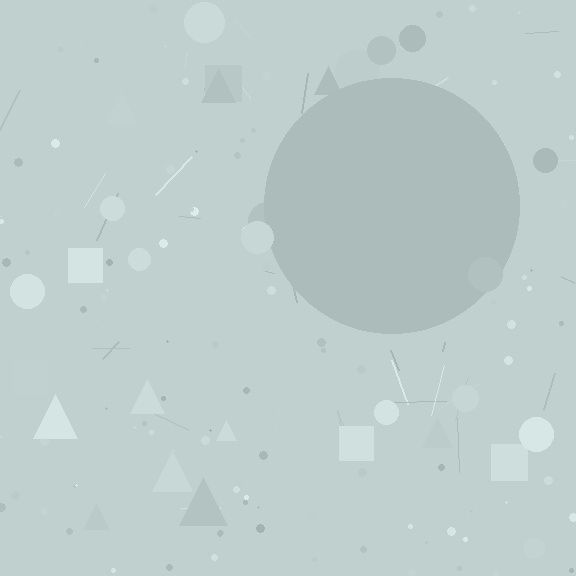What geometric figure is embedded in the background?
A circle is embedded in the background.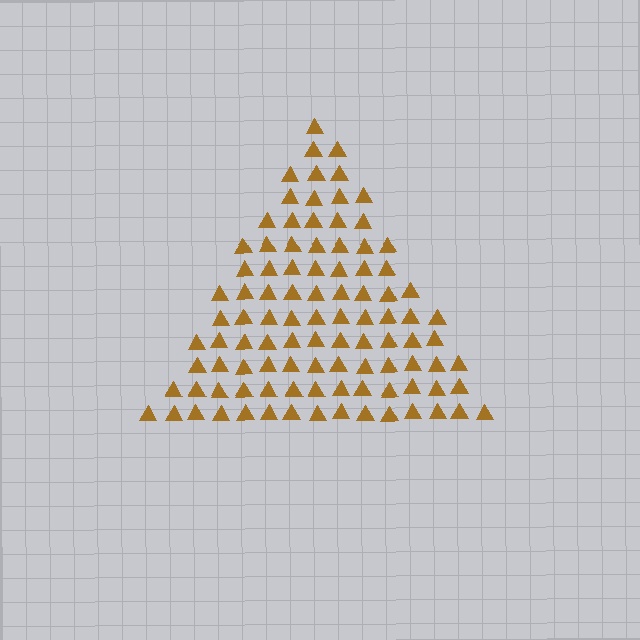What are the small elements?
The small elements are triangles.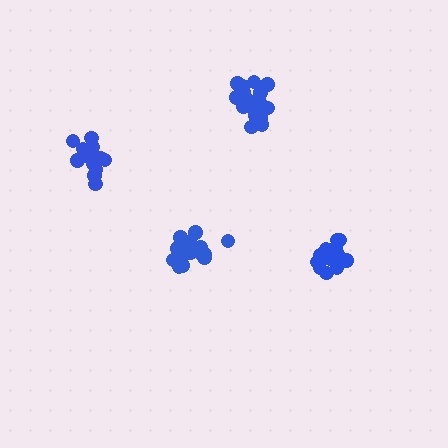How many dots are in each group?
Group 1: 20 dots, Group 2: 15 dots, Group 3: 15 dots, Group 4: 20 dots (70 total).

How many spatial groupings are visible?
There are 4 spatial groupings.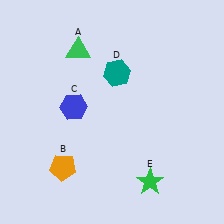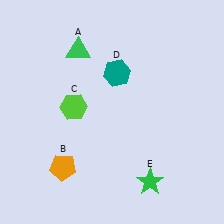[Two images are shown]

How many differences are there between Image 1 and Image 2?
There is 1 difference between the two images.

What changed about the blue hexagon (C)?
In Image 1, C is blue. In Image 2, it changed to lime.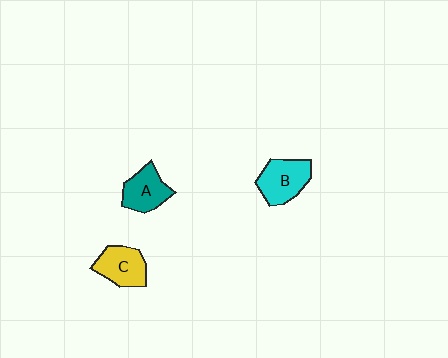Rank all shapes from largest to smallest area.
From largest to smallest: B (cyan), C (yellow), A (teal).